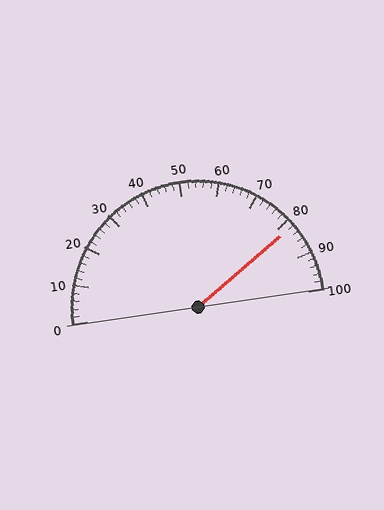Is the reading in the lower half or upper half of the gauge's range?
The reading is in the upper half of the range (0 to 100).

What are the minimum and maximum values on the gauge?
The gauge ranges from 0 to 100.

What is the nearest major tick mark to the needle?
The nearest major tick mark is 80.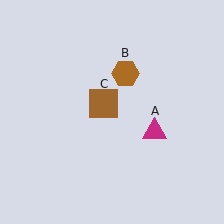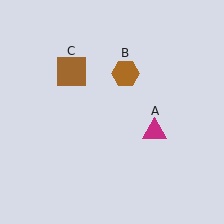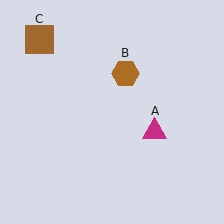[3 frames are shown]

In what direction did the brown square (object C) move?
The brown square (object C) moved up and to the left.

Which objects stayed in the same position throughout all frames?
Magenta triangle (object A) and brown hexagon (object B) remained stationary.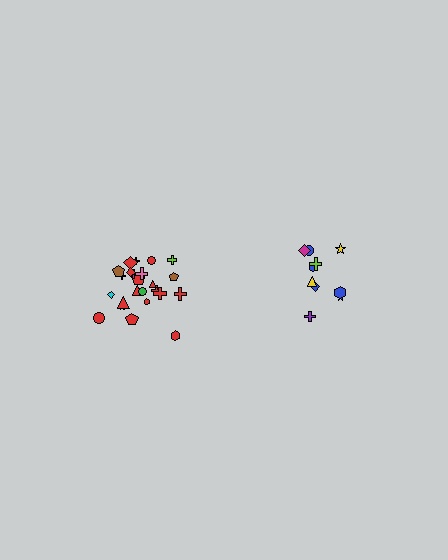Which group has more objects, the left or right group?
The left group.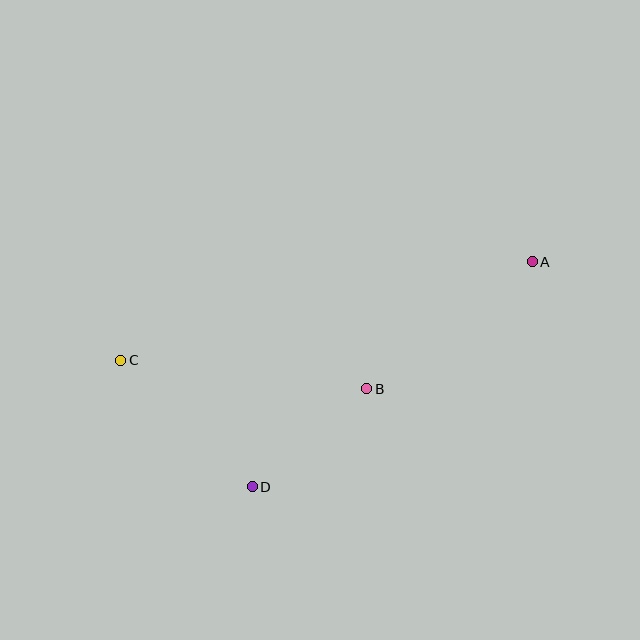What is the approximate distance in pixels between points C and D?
The distance between C and D is approximately 182 pixels.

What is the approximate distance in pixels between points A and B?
The distance between A and B is approximately 209 pixels.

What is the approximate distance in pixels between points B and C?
The distance between B and C is approximately 248 pixels.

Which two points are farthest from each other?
Points A and C are farthest from each other.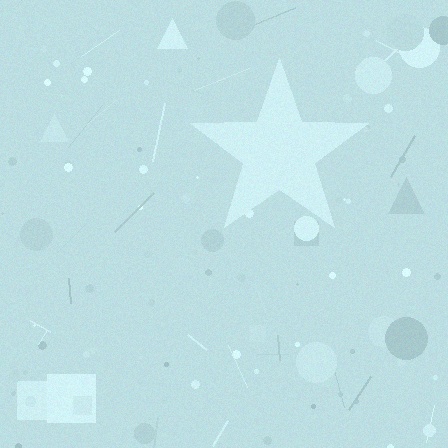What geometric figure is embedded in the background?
A star is embedded in the background.